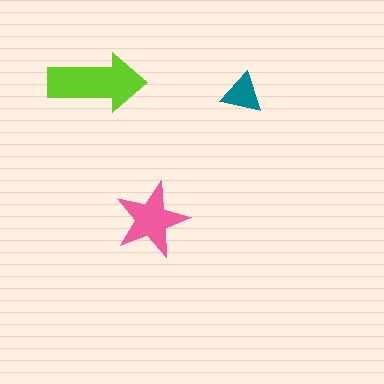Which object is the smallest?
The teal triangle.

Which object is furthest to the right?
The teal triangle is rightmost.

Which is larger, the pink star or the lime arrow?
The lime arrow.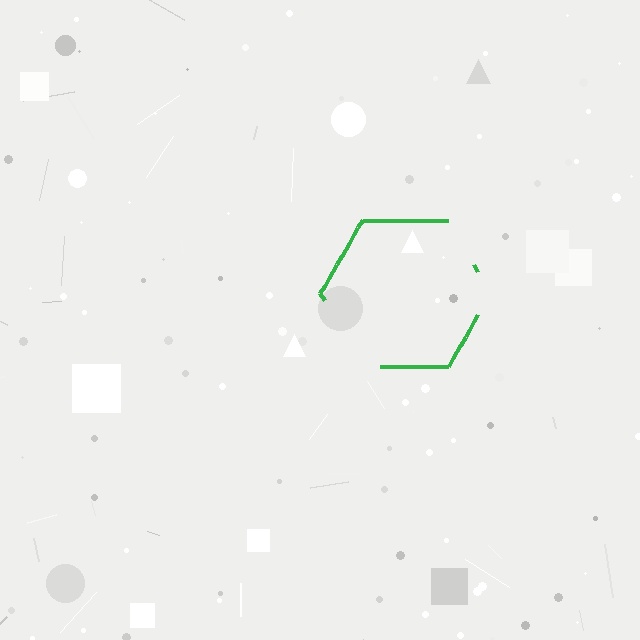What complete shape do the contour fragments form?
The contour fragments form a hexagon.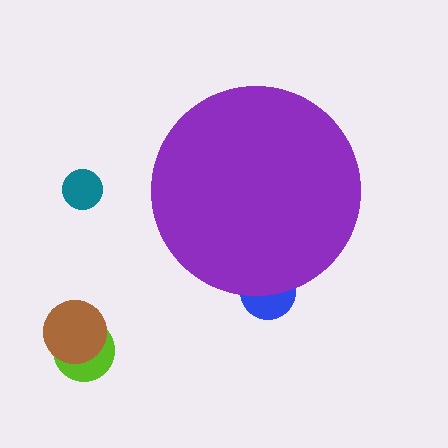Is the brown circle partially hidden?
No, the brown circle is fully visible.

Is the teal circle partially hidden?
No, the teal circle is fully visible.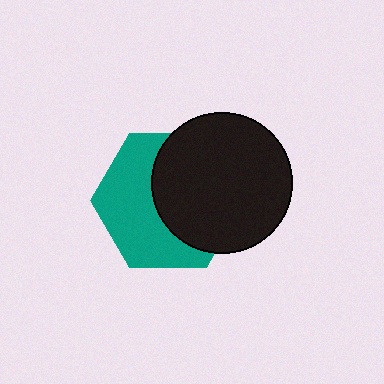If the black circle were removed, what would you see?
You would see the complete teal hexagon.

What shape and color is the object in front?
The object in front is a black circle.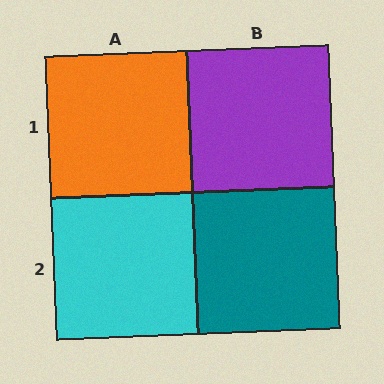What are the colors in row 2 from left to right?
Cyan, teal.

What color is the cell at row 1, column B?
Purple.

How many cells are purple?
1 cell is purple.